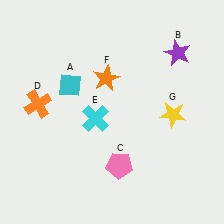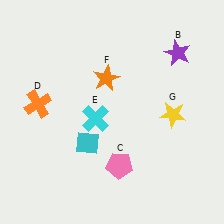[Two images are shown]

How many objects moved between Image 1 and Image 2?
1 object moved between the two images.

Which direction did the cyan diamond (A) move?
The cyan diamond (A) moved down.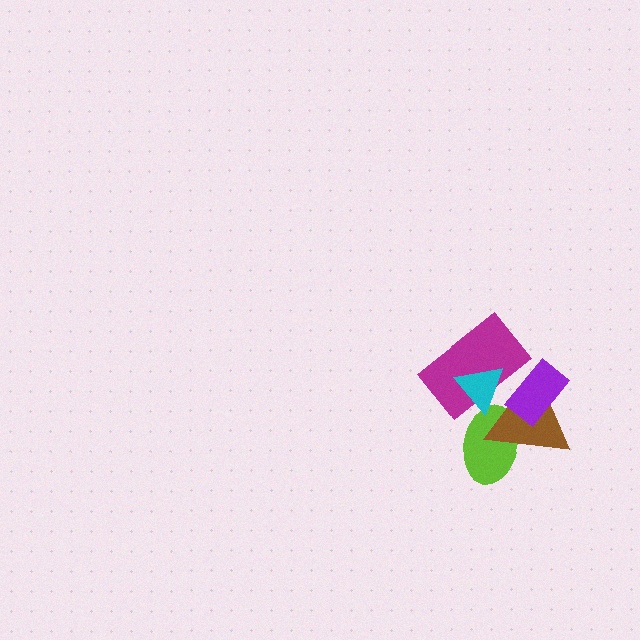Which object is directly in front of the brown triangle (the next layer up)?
The magenta rectangle is directly in front of the brown triangle.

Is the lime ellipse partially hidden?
Yes, it is partially covered by another shape.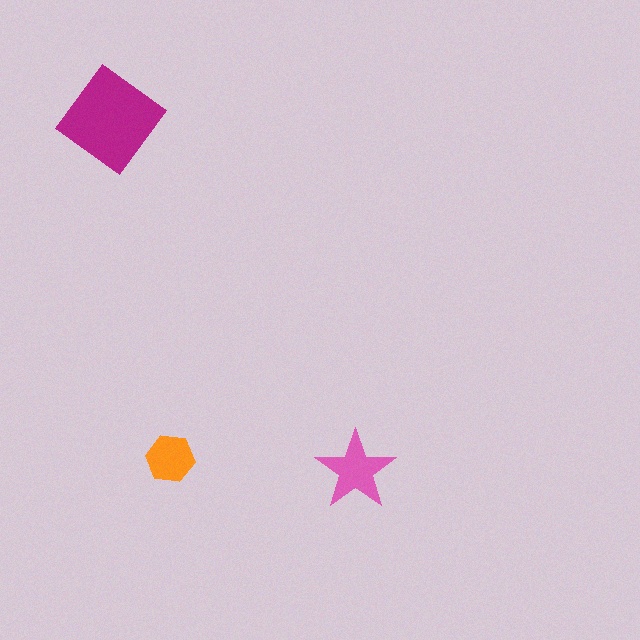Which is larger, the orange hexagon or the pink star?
The pink star.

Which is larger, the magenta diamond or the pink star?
The magenta diamond.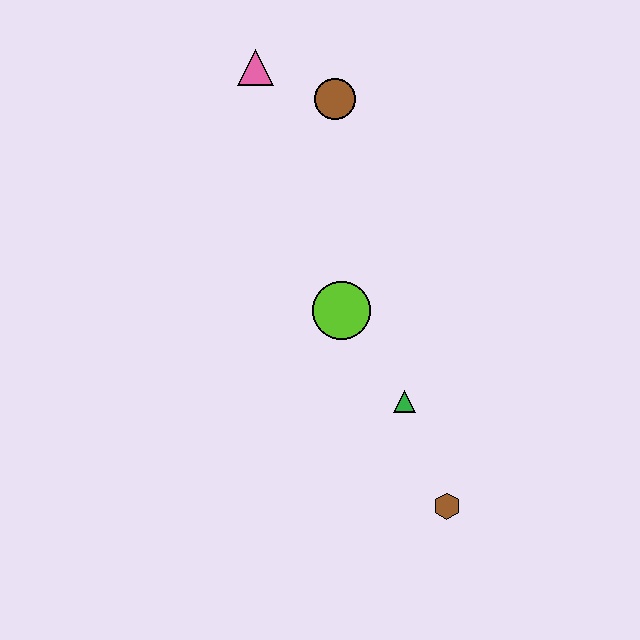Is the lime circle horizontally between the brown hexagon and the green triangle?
No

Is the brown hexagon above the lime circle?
No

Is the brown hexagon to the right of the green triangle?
Yes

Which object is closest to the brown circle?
The pink triangle is closest to the brown circle.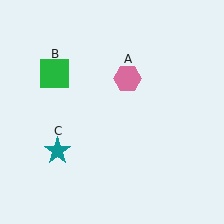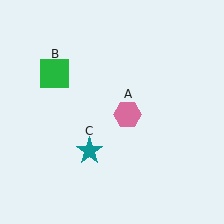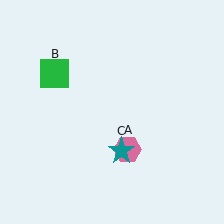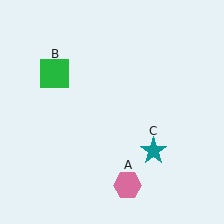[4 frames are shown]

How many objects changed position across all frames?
2 objects changed position: pink hexagon (object A), teal star (object C).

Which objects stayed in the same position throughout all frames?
Green square (object B) remained stationary.